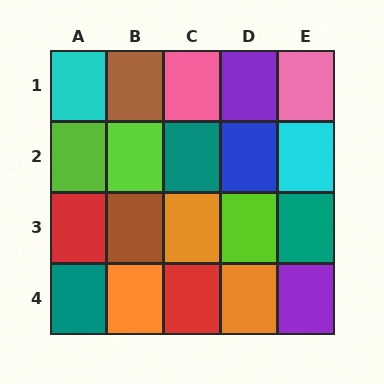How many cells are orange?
3 cells are orange.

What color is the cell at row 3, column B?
Brown.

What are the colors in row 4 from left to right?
Teal, orange, red, orange, purple.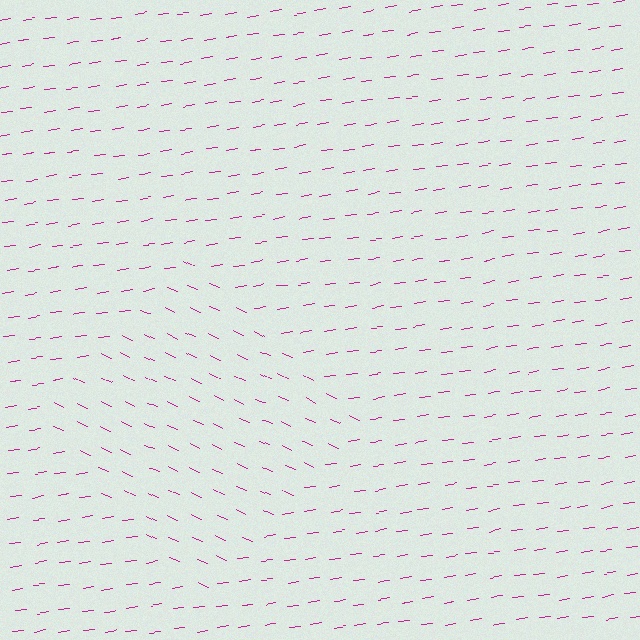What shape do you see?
I see a diamond.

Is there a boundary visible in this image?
Yes, there is a texture boundary formed by a change in line orientation.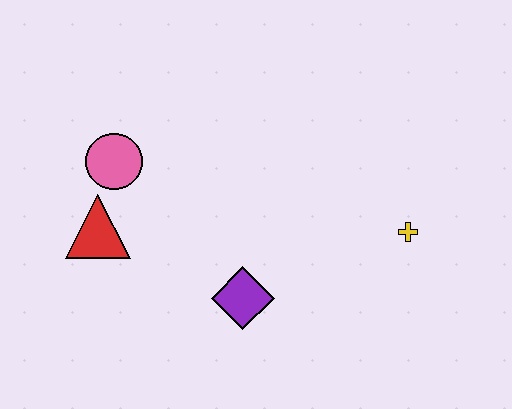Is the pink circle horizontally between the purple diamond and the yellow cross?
No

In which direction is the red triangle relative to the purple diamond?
The red triangle is to the left of the purple diamond.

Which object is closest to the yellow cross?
The purple diamond is closest to the yellow cross.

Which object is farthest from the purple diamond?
The pink circle is farthest from the purple diamond.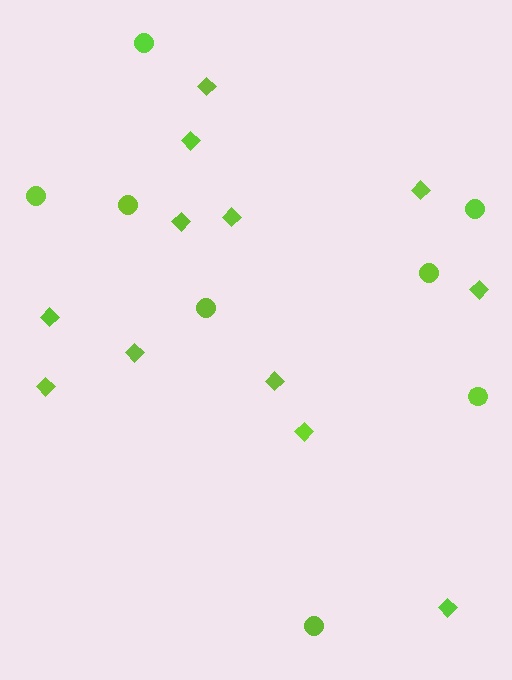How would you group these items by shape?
There are 2 groups: one group of diamonds (12) and one group of circles (8).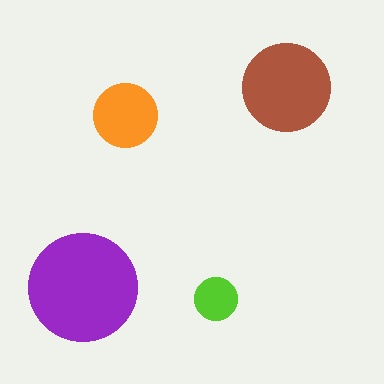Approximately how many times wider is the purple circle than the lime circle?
About 2.5 times wider.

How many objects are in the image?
There are 4 objects in the image.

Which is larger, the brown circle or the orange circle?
The brown one.